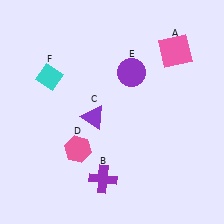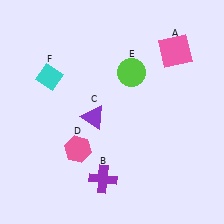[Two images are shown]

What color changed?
The circle (E) changed from purple in Image 1 to lime in Image 2.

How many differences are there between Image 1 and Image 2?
There is 1 difference between the two images.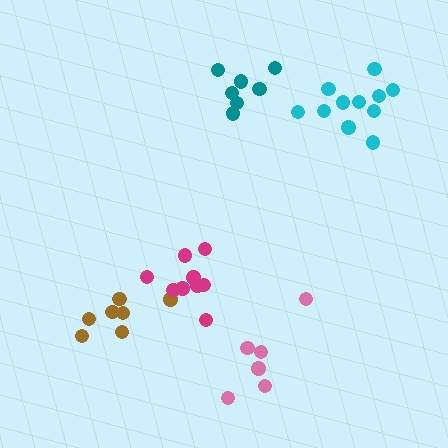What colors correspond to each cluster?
The clusters are colored: brown, pink, magenta, cyan, teal.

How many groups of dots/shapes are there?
There are 5 groups.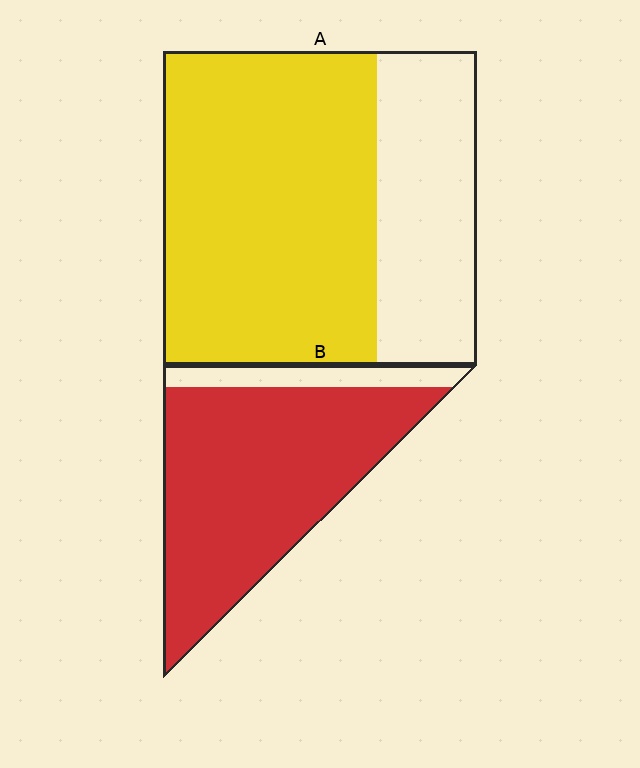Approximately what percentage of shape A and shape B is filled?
A is approximately 70% and B is approximately 85%.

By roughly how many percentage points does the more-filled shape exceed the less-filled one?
By roughly 20 percentage points (B over A).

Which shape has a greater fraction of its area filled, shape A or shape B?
Shape B.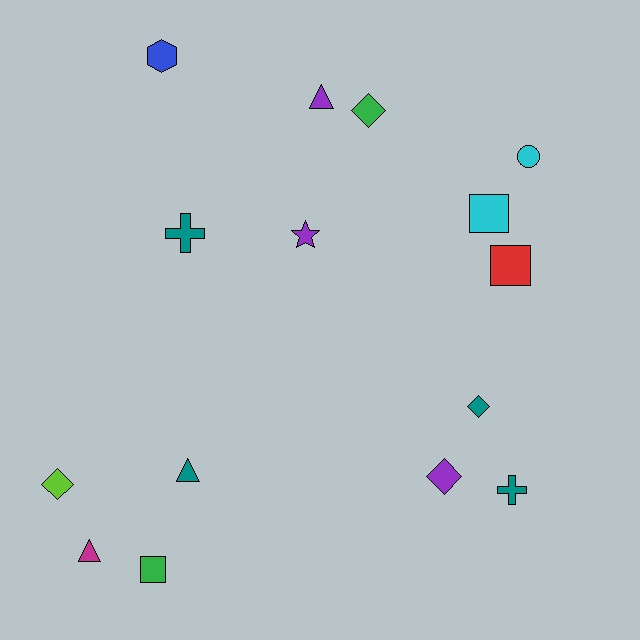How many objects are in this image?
There are 15 objects.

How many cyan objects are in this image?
There are 2 cyan objects.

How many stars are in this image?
There is 1 star.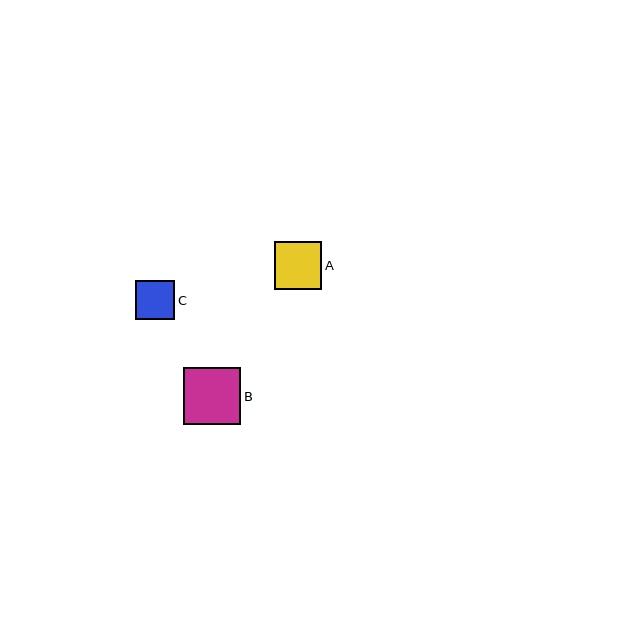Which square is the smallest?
Square C is the smallest with a size of approximately 39 pixels.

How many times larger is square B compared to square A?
Square B is approximately 1.2 times the size of square A.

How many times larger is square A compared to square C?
Square A is approximately 1.2 times the size of square C.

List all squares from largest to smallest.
From largest to smallest: B, A, C.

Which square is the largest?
Square B is the largest with a size of approximately 57 pixels.